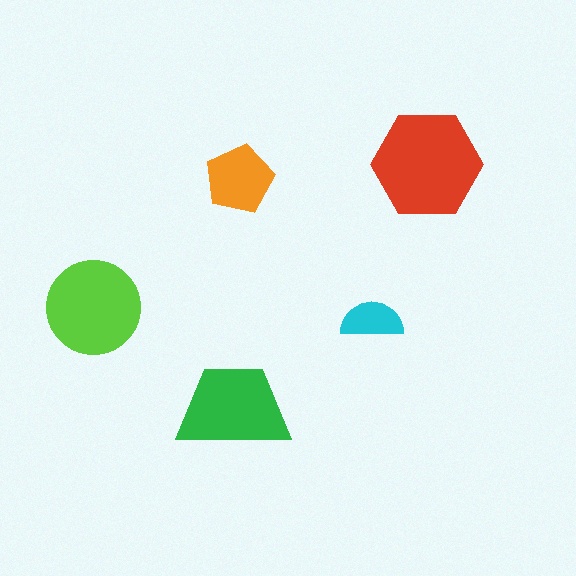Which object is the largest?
The red hexagon.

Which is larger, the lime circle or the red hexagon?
The red hexagon.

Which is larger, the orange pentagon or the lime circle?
The lime circle.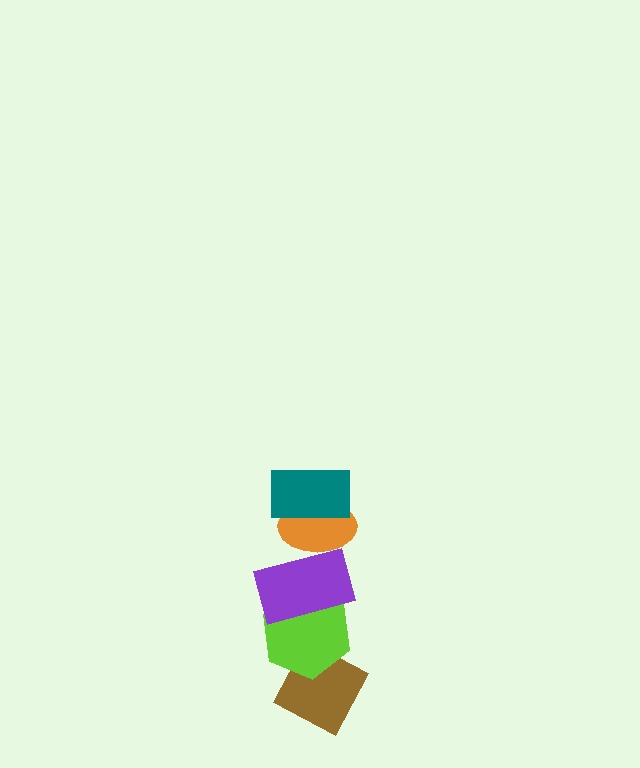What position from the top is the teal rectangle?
The teal rectangle is 1st from the top.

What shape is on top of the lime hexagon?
The purple rectangle is on top of the lime hexagon.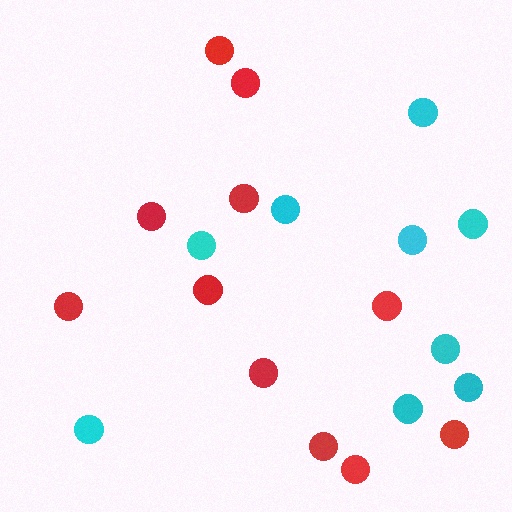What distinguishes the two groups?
There are 2 groups: one group of red circles (11) and one group of cyan circles (9).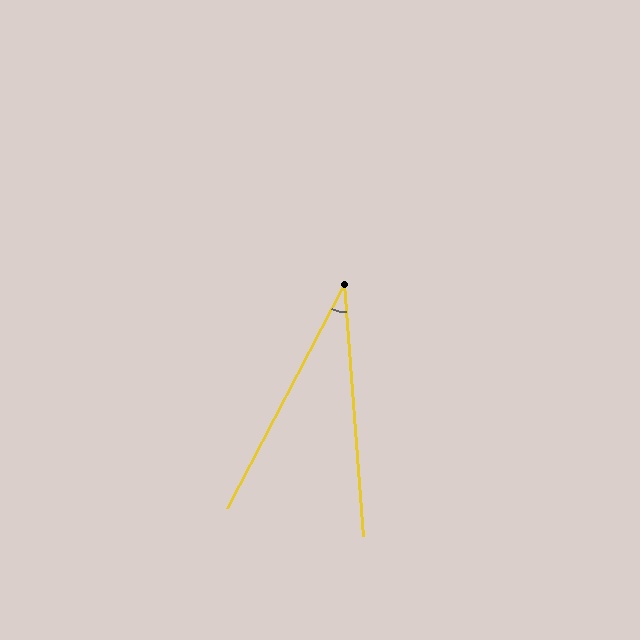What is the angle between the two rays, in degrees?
Approximately 32 degrees.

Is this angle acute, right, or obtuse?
It is acute.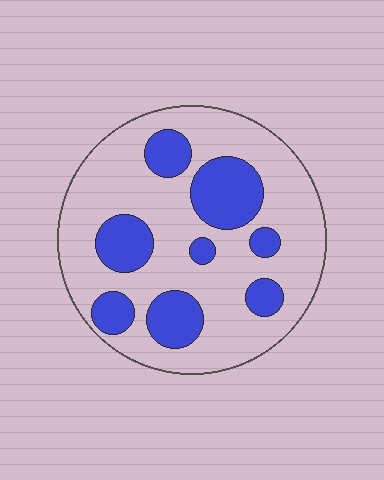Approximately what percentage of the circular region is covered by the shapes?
Approximately 25%.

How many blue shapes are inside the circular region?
8.